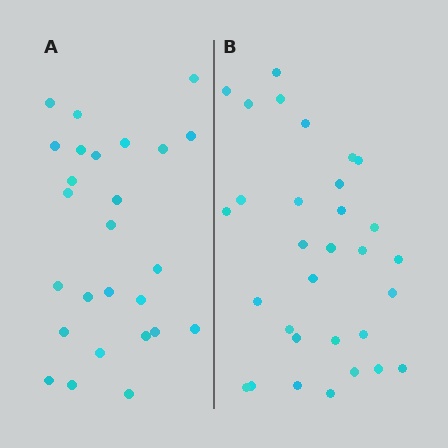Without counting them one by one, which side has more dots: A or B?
Region B (the right region) has more dots.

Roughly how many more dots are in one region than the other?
Region B has about 5 more dots than region A.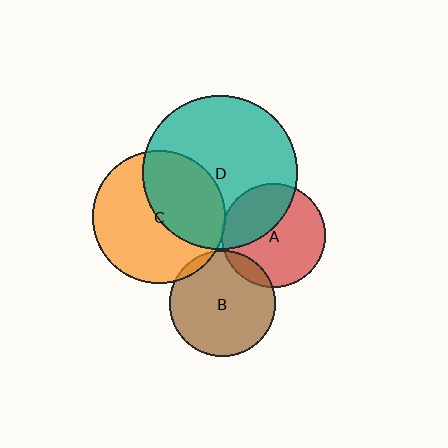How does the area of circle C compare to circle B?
Approximately 1.6 times.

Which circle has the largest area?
Circle D (teal).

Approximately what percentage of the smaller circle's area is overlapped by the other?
Approximately 5%.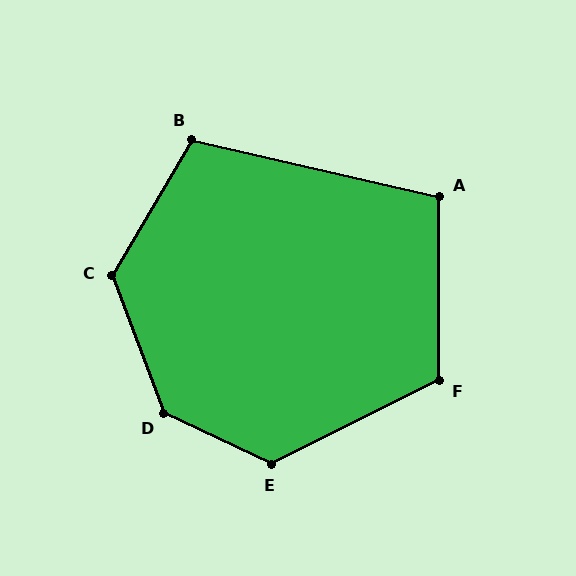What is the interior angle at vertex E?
Approximately 128 degrees (obtuse).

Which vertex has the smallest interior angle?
A, at approximately 103 degrees.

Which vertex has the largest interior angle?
D, at approximately 136 degrees.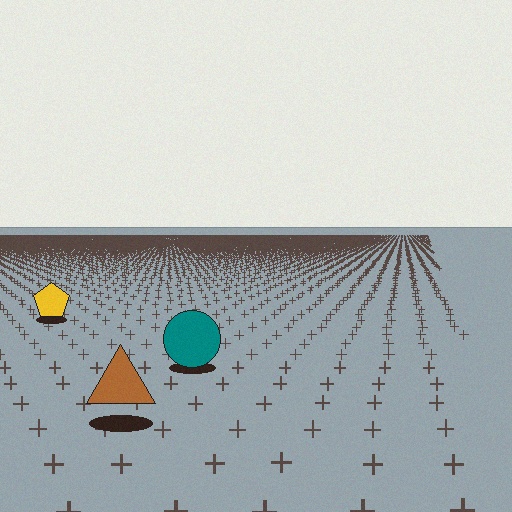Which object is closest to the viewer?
The brown triangle is closest. The texture marks near it are larger and more spread out.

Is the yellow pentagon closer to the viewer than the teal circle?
No. The teal circle is closer — you can tell from the texture gradient: the ground texture is coarser near it.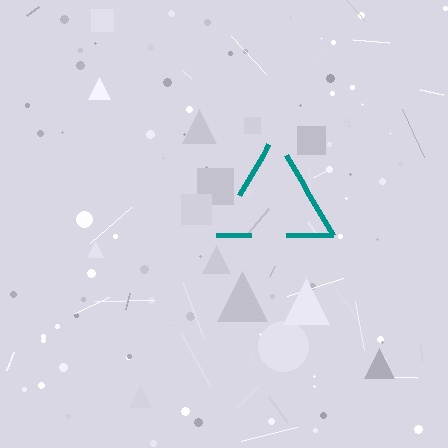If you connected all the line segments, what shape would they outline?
They would outline a triangle.